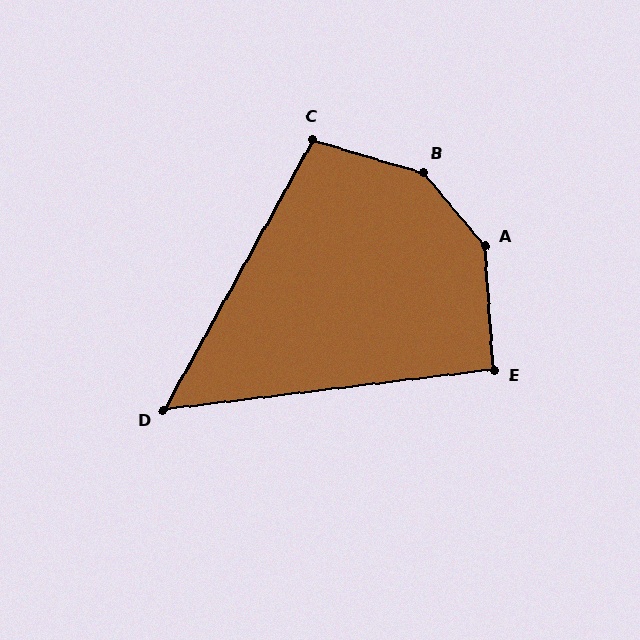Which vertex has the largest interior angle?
B, at approximately 146 degrees.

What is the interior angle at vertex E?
Approximately 93 degrees (approximately right).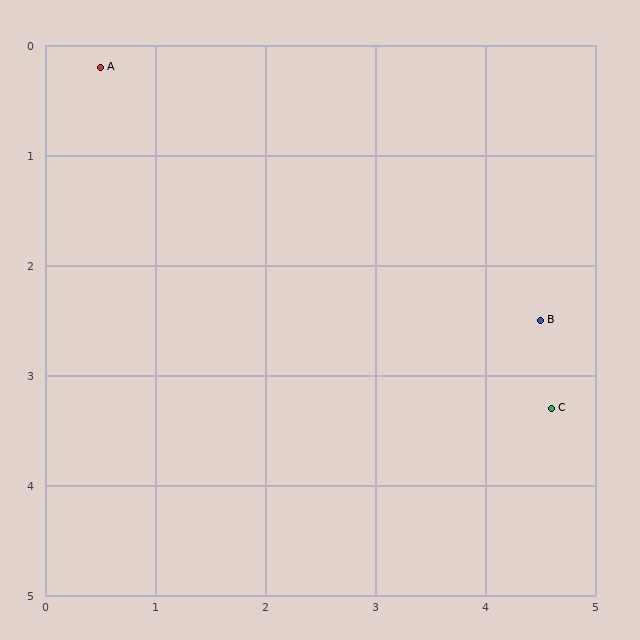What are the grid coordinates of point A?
Point A is at approximately (0.5, 0.2).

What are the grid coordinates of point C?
Point C is at approximately (4.6, 3.3).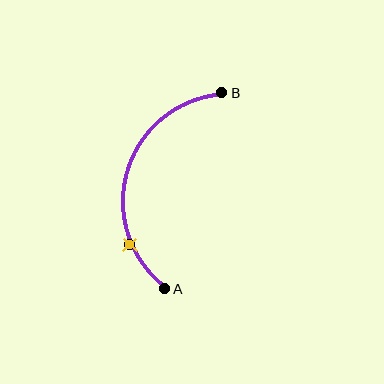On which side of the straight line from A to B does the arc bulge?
The arc bulges to the left of the straight line connecting A and B.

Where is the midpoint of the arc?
The arc midpoint is the point on the curve farthest from the straight line joining A and B. It sits to the left of that line.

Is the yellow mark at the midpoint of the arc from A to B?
No. The yellow mark lies on the arc but is closer to endpoint A. The arc midpoint would be at the point on the curve equidistant along the arc from both A and B.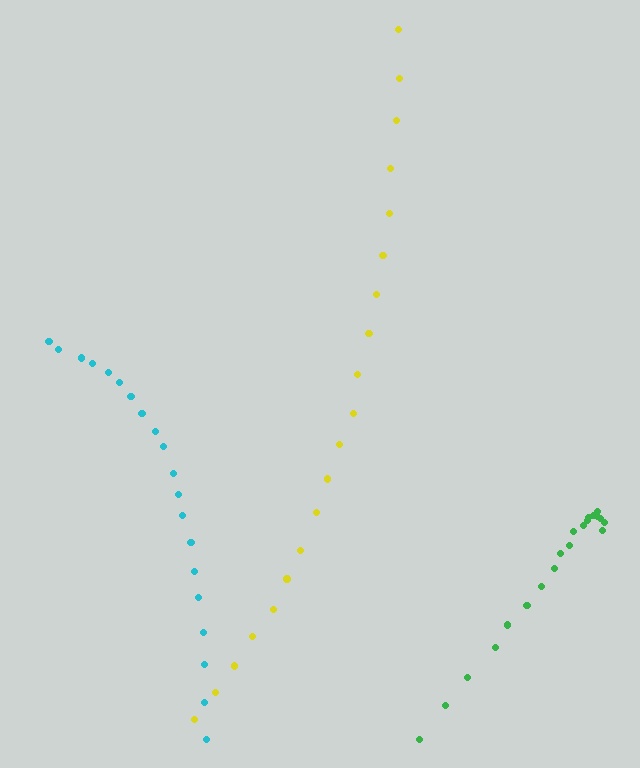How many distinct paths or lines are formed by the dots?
There are 3 distinct paths.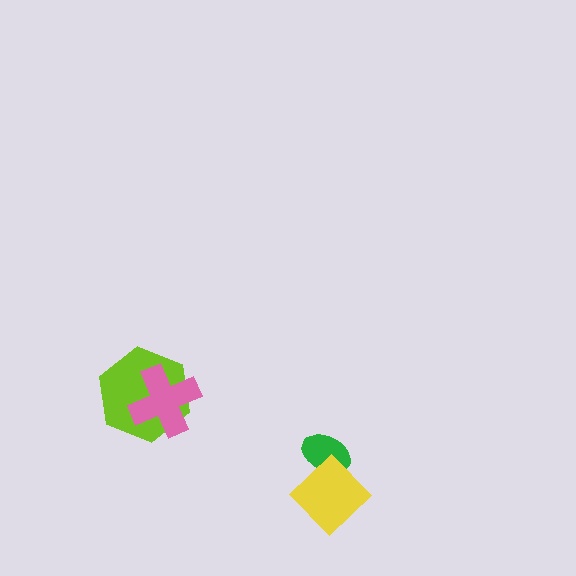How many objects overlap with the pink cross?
1 object overlaps with the pink cross.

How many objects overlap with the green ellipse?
1 object overlaps with the green ellipse.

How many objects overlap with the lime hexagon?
1 object overlaps with the lime hexagon.